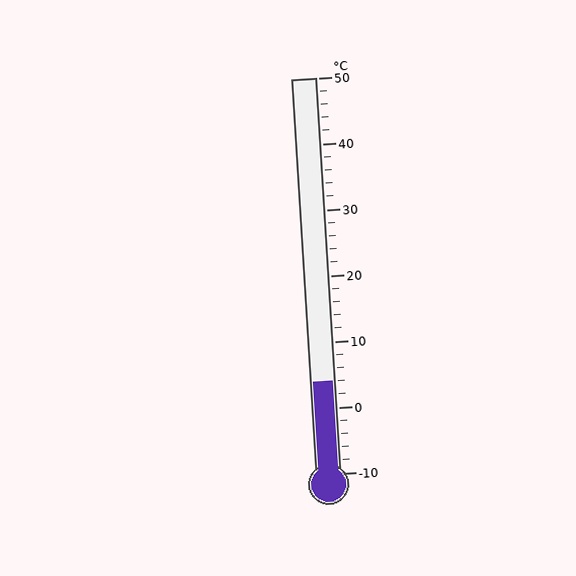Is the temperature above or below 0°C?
The temperature is above 0°C.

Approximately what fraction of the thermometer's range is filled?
The thermometer is filled to approximately 25% of its range.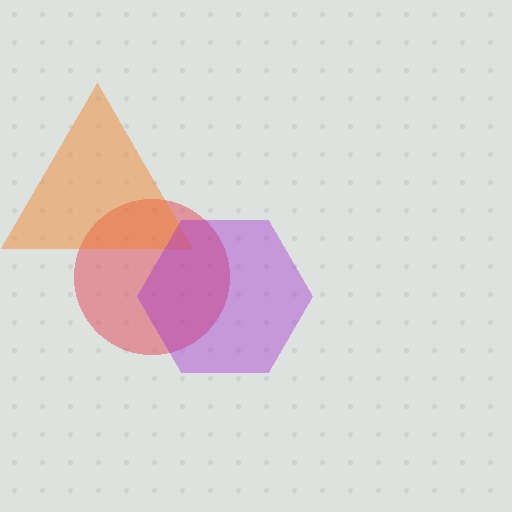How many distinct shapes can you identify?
There are 3 distinct shapes: a red circle, an orange triangle, a purple hexagon.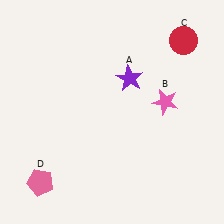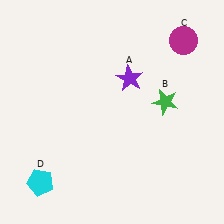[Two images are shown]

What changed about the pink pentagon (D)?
In Image 1, D is pink. In Image 2, it changed to cyan.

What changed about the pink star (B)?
In Image 1, B is pink. In Image 2, it changed to green.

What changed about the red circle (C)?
In Image 1, C is red. In Image 2, it changed to magenta.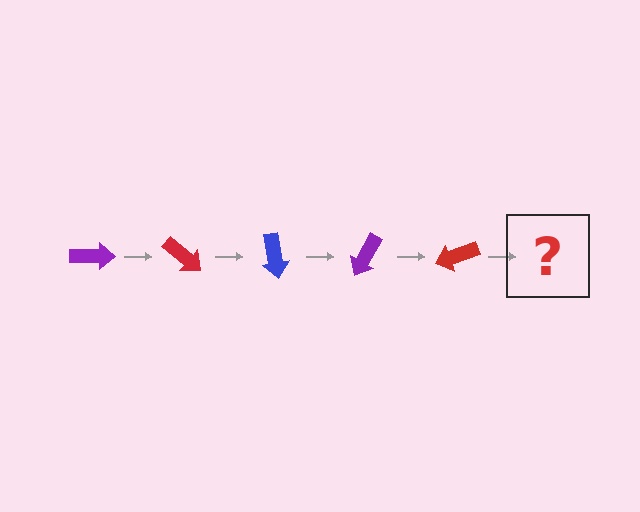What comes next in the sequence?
The next element should be a blue arrow, rotated 200 degrees from the start.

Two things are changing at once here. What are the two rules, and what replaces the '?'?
The two rules are that it rotates 40 degrees each step and the color cycles through purple, red, and blue. The '?' should be a blue arrow, rotated 200 degrees from the start.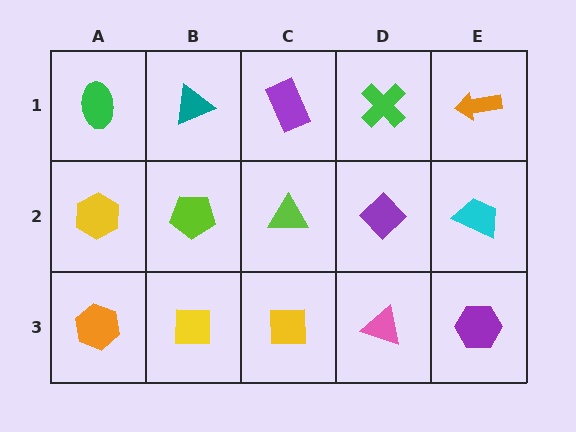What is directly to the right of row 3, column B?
A yellow square.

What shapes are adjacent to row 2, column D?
A green cross (row 1, column D), a pink triangle (row 3, column D), a lime triangle (row 2, column C), a cyan trapezoid (row 2, column E).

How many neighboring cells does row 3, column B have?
3.